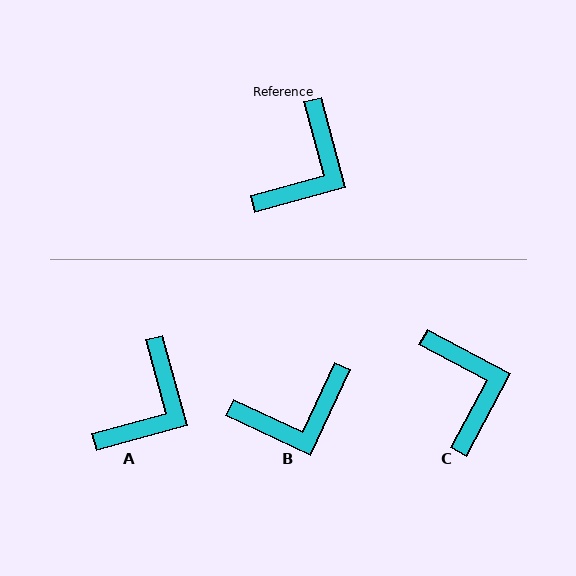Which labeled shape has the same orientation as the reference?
A.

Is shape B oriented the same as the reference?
No, it is off by about 40 degrees.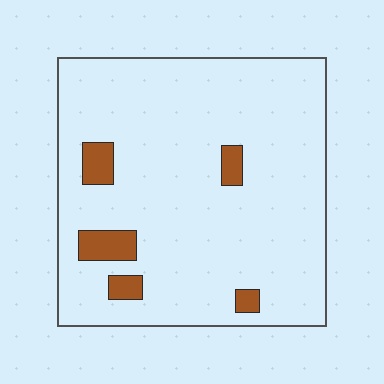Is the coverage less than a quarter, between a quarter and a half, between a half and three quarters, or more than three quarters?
Less than a quarter.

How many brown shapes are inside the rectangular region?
5.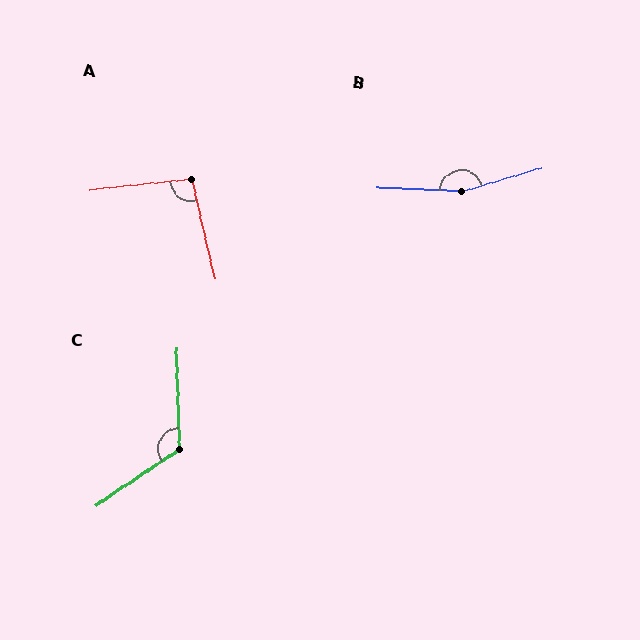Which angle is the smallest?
A, at approximately 97 degrees.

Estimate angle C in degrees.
Approximately 122 degrees.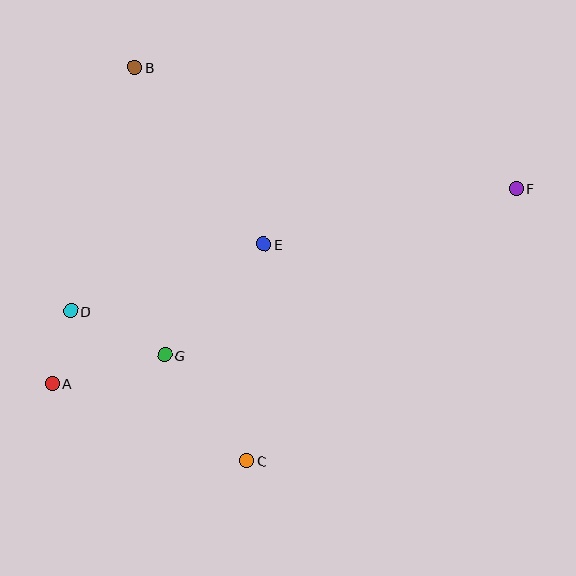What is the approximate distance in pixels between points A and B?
The distance between A and B is approximately 327 pixels.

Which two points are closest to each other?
Points A and D are closest to each other.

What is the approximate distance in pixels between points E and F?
The distance between E and F is approximately 259 pixels.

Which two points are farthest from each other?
Points A and F are farthest from each other.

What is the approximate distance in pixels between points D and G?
The distance between D and G is approximately 104 pixels.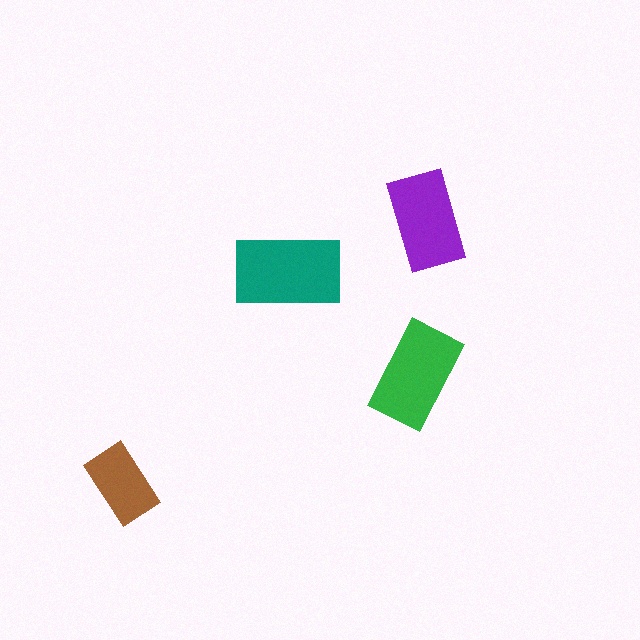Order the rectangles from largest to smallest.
the teal one, the green one, the purple one, the brown one.